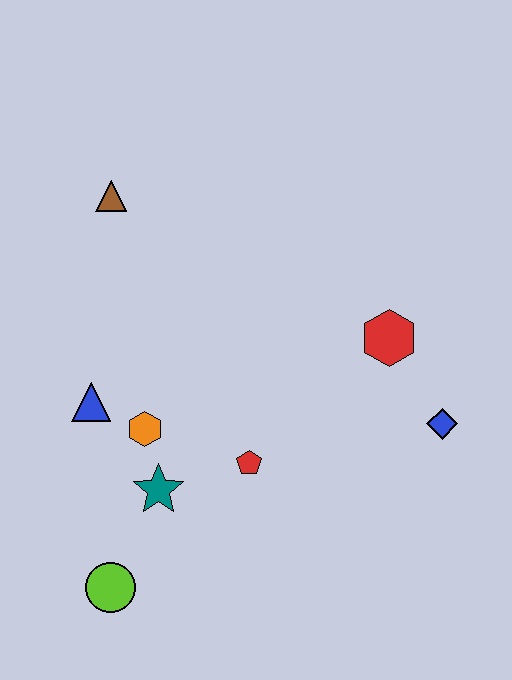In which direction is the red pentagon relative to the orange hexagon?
The red pentagon is to the right of the orange hexagon.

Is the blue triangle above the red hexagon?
No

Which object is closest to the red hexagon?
The blue diamond is closest to the red hexagon.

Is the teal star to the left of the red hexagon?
Yes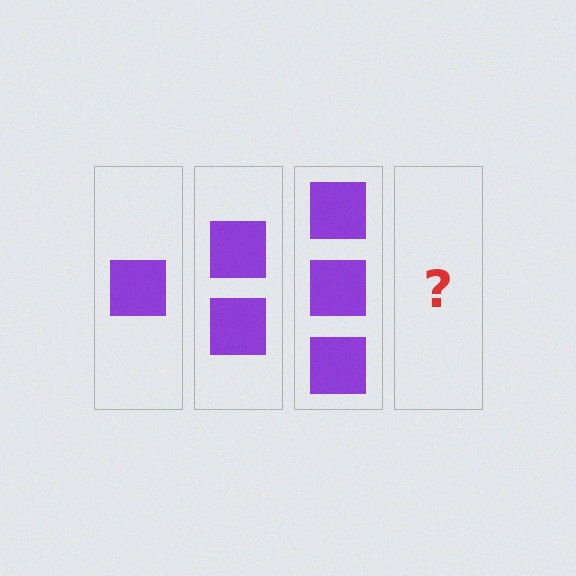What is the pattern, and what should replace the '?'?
The pattern is that each step adds one more square. The '?' should be 4 squares.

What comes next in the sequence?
The next element should be 4 squares.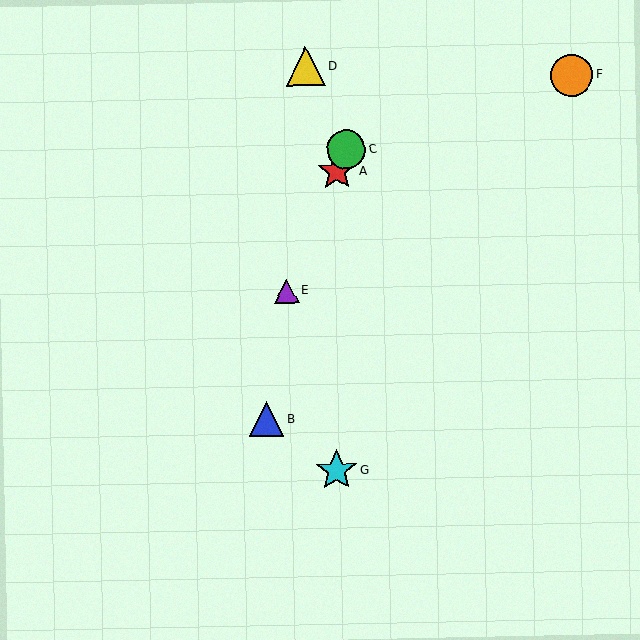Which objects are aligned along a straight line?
Objects A, C, E are aligned along a straight line.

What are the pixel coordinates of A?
Object A is at (337, 171).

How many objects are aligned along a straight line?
3 objects (A, C, E) are aligned along a straight line.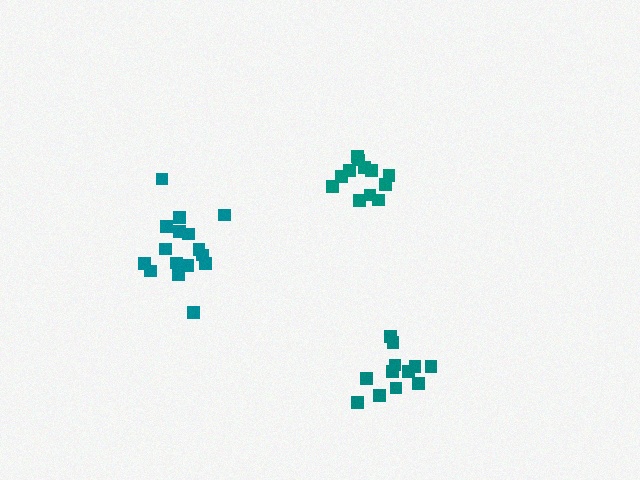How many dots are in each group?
Group 1: 16 dots, Group 2: 12 dots, Group 3: 12 dots (40 total).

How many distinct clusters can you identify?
There are 3 distinct clusters.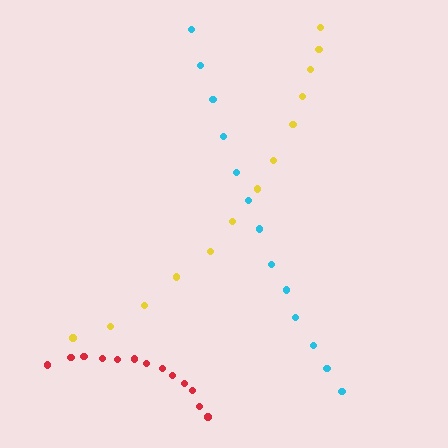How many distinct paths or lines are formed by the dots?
There are 3 distinct paths.